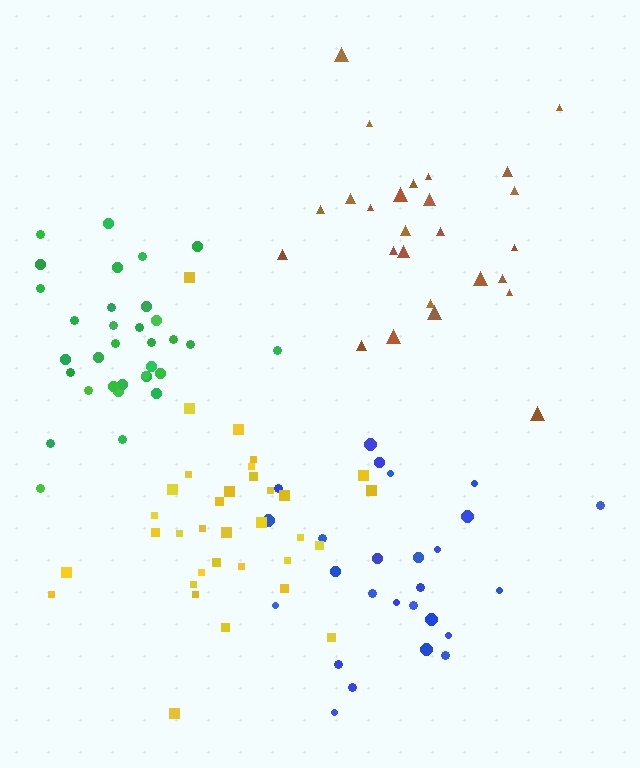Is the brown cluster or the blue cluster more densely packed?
Blue.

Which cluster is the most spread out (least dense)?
Brown.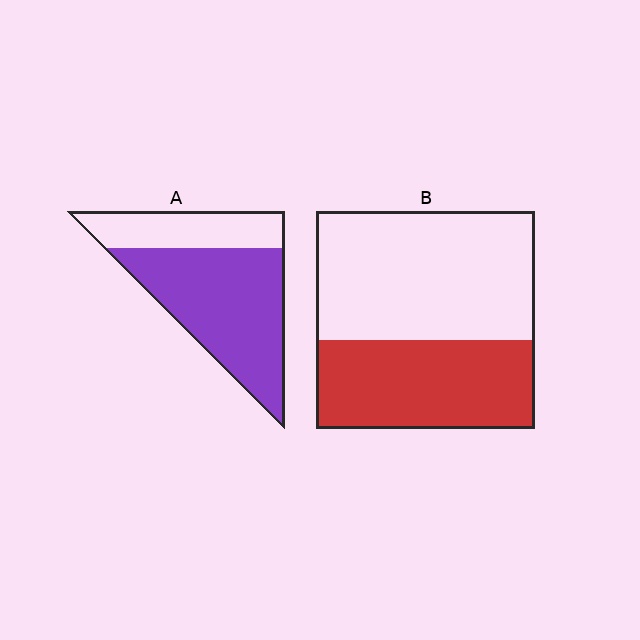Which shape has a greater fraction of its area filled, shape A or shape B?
Shape A.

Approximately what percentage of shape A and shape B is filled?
A is approximately 70% and B is approximately 40%.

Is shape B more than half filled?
No.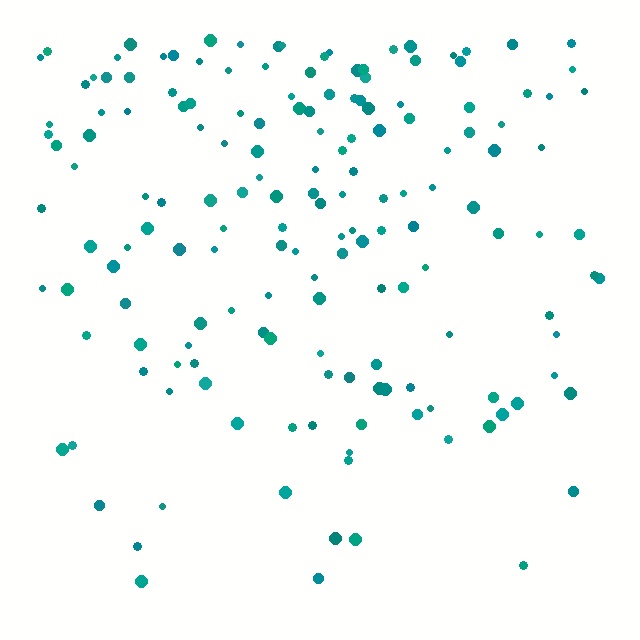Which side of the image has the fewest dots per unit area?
The bottom.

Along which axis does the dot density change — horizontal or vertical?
Vertical.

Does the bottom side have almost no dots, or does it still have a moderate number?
Still a moderate number, just noticeably fewer than the top.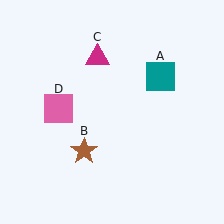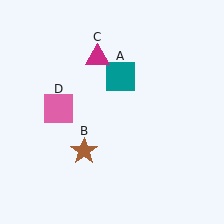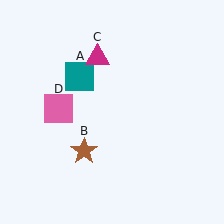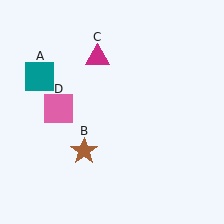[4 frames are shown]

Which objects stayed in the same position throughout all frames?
Brown star (object B) and magenta triangle (object C) and pink square (object D) remained stationary.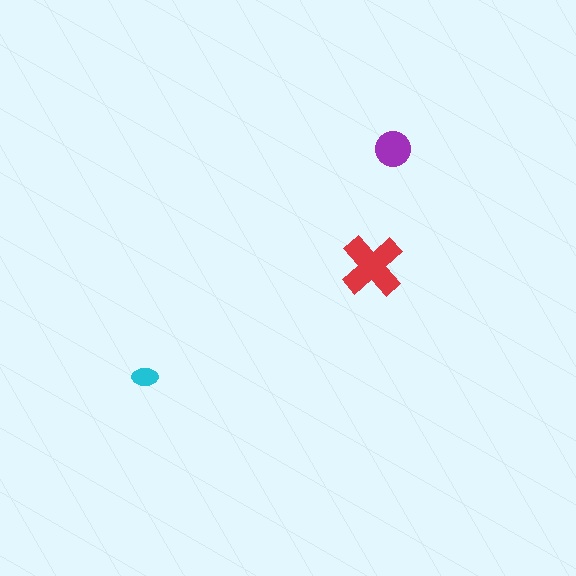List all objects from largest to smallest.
The red cross, the purple circle, the cyan ellipse.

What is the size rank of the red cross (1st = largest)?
1st.